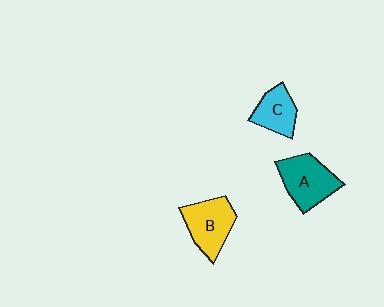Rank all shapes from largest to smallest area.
From largest to smallest: A (teal), B (yellow), C (cyan).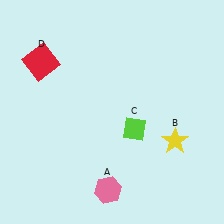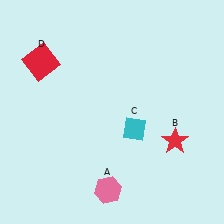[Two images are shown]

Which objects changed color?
B changed from yellow to red. C changed from lime to cyan.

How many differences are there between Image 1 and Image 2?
There are 2 differences between the two images.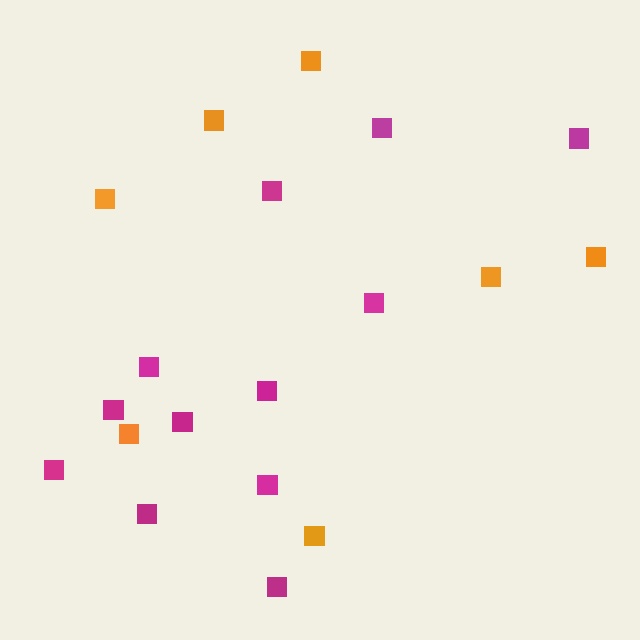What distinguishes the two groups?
There are 2 groups: one group of orange squares (7) and one group of magenta squares (12).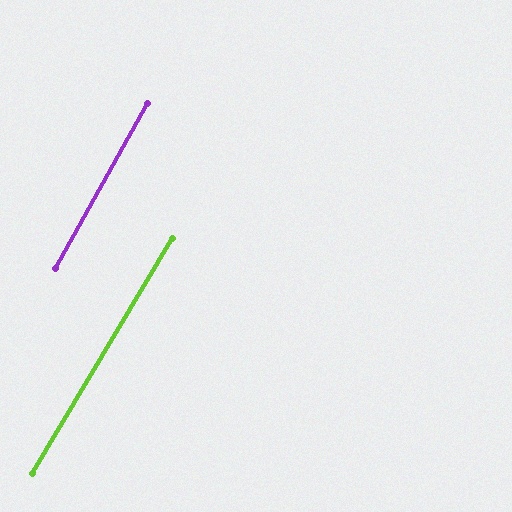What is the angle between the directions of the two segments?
Approximately 2 degrees.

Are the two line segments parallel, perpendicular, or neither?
Parallel — their directions differ by only 2.0°.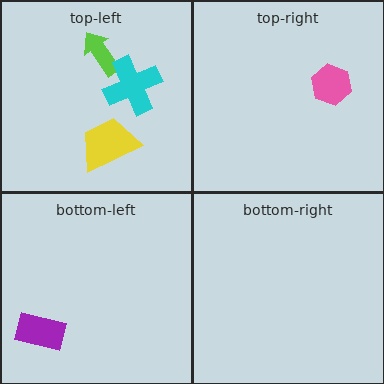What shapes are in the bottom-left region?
The purple rectangle.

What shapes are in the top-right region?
The pink hexagon.